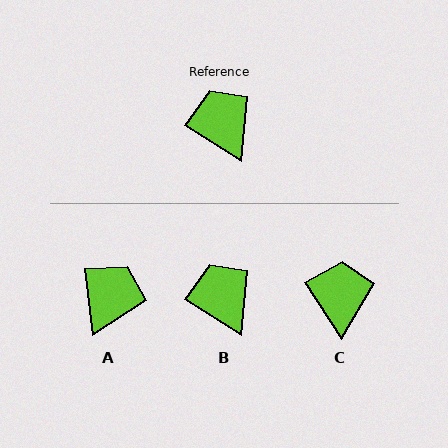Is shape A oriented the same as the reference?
No, it is off by about 51 degrees.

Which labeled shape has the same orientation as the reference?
B.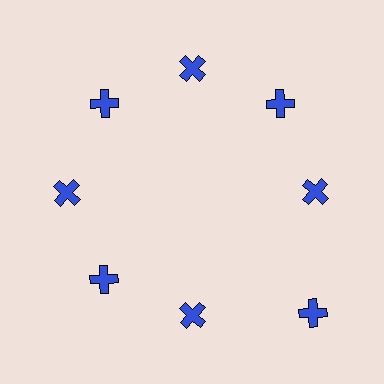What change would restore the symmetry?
The symmetry would be restored by moving it inward, back onto the ring so that all 8 crosses sit at equal angles and equal distance from the center.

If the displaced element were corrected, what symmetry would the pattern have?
It would have 8-fold rotational symmetry — the pattern would map onto itself every 45 degrees.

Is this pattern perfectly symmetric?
No. The 8 blue crosses are arranged in a ring, but one element near the 4 o'clock position is pushed outward from the center, breaking the 8-fold rotational symmetry.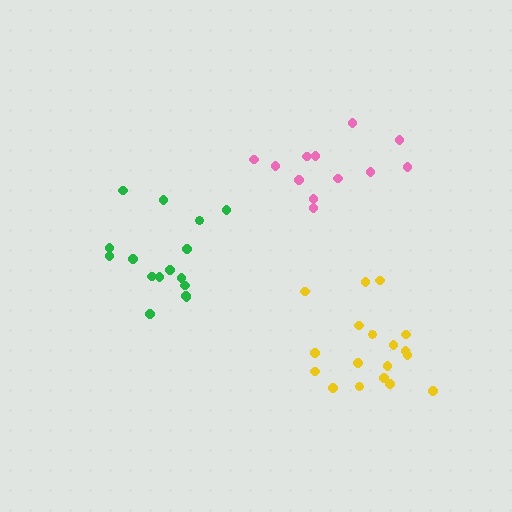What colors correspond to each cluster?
The clusters are colored: pink, yellow, green.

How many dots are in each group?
Group 1: 12 dots, Group 2: 18 dots, Group 3: 16 dots (46 total).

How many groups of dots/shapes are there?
There are 3 groups.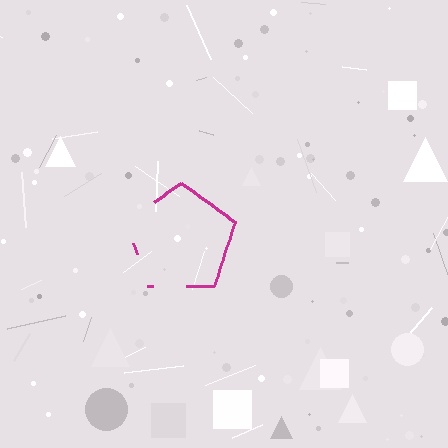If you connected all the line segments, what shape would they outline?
They would outline a pentagon.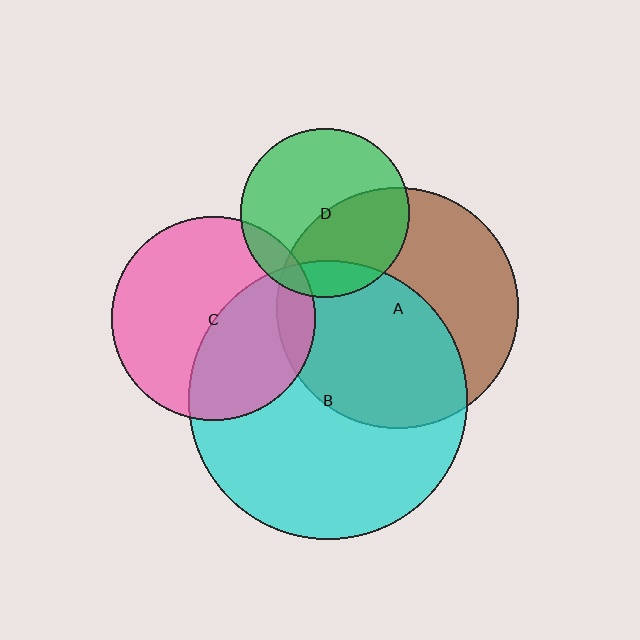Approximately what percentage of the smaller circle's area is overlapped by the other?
Approximately 55%.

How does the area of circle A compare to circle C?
Approximately 1.4 times.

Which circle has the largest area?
Circle B (cyan).